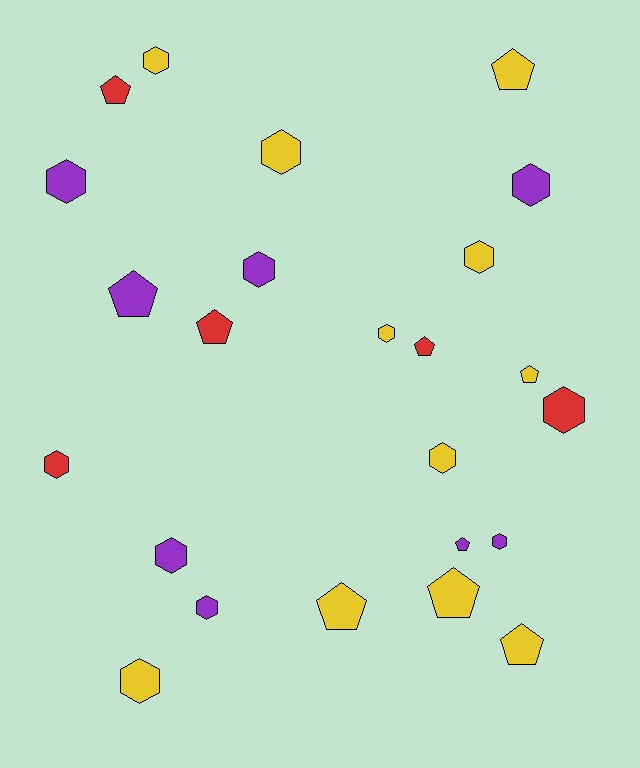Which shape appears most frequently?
Hexagon, with 14 objects.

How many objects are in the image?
There are 24 objects.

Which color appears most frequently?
Yellow, with 11 objects.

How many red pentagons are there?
There are 3 red pentagons.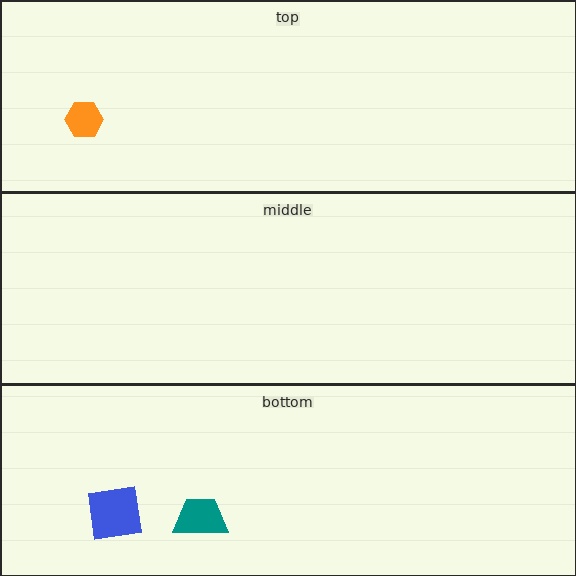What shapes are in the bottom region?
The teal trapezoid, the blue square.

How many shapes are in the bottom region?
2.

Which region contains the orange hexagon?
The top region.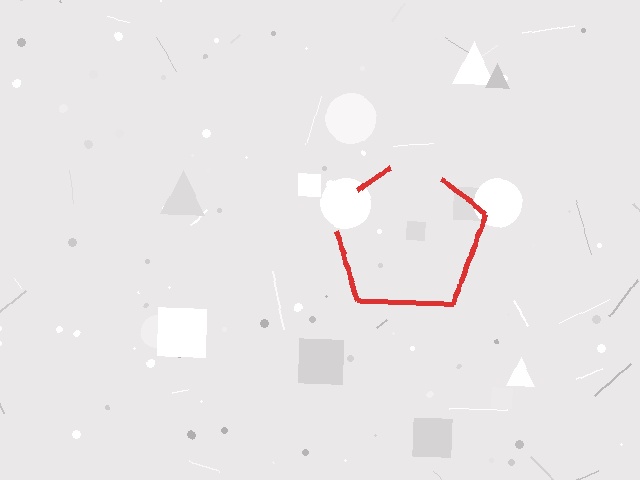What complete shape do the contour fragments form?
The contour fragments form a pentagon.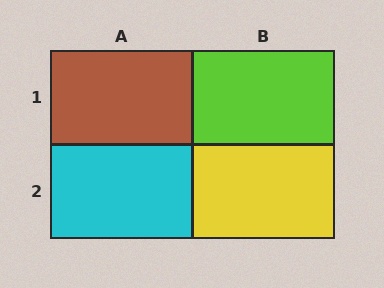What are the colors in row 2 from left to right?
Cyan, yellow.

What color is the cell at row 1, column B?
Lime.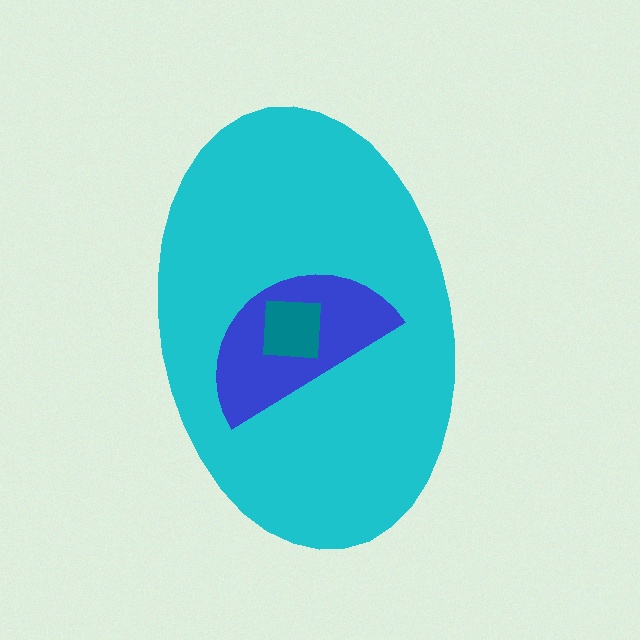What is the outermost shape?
The cyan ellipse.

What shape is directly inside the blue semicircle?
The teal square.